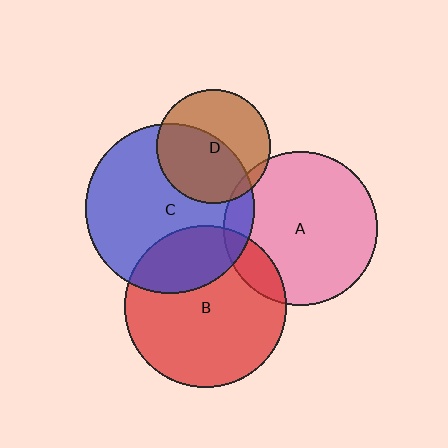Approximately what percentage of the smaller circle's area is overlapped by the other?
Approximately 15%.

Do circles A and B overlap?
Yes.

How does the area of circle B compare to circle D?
Approximately 2.0 times.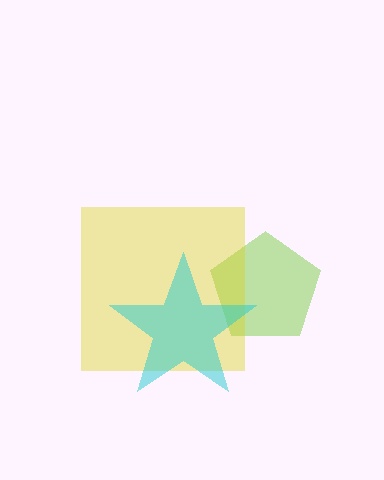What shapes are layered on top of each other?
The layered shapes are: a lime pentagon, a yellow square, a cyan star.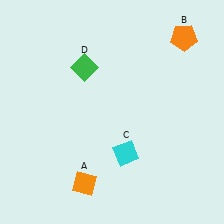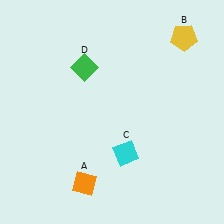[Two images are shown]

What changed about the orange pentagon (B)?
In Image 1, B is orange. In Image 2, it changed to yellow.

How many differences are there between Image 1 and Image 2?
There is 1 difference between the two images.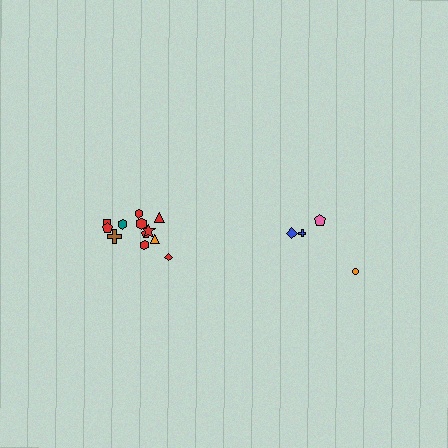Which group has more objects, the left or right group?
The left group.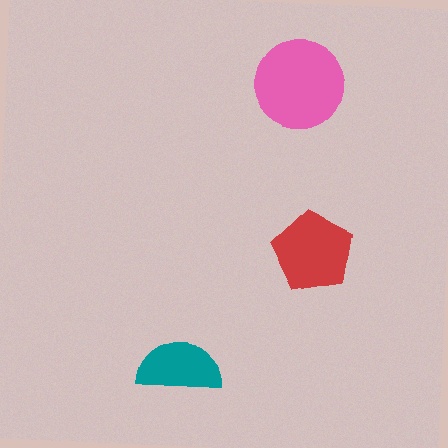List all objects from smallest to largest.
The teal semicircle, the red pentagon, the pink circle.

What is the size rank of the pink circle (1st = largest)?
1st.